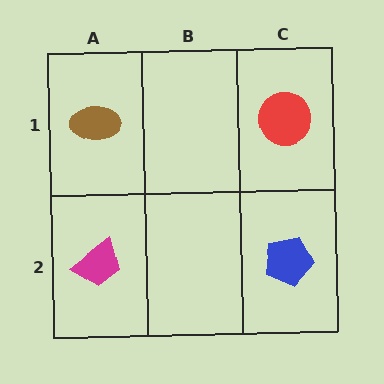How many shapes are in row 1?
2 shapes.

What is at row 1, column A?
A brown ellipse.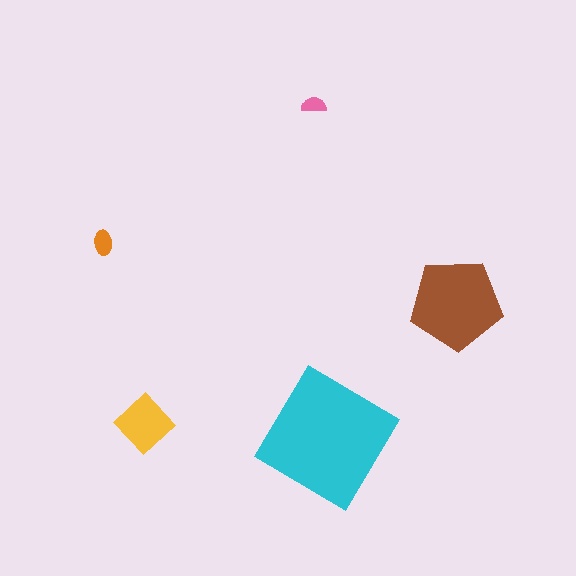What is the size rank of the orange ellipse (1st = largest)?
4th.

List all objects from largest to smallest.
The cyan diamond, the brown pentagon, the yellow diamond, the orange ellipse, the pink semicircle.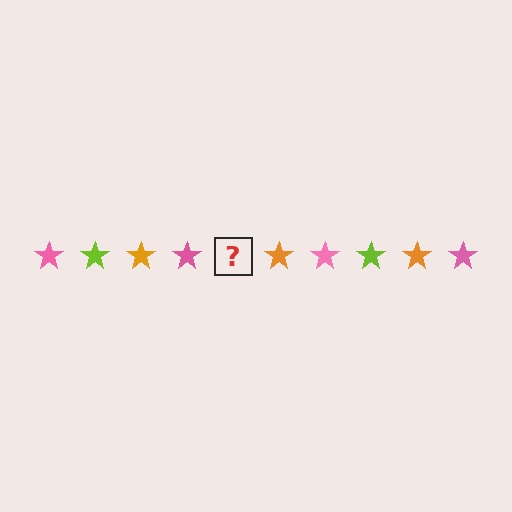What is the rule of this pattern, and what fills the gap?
The rule is that the pattern cycles through pink, lime, orange stars. The gap should be filled with a lime star.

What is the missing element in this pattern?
The missing element is a lime star.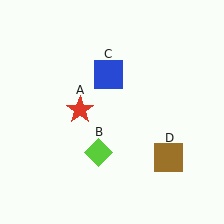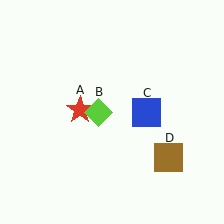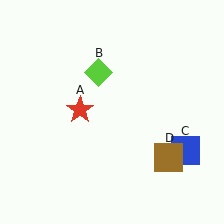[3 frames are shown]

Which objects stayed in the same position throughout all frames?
Red star (object A) and brown square (object D) remained stationary.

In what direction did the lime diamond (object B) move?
The lime diamond (object B) moved up.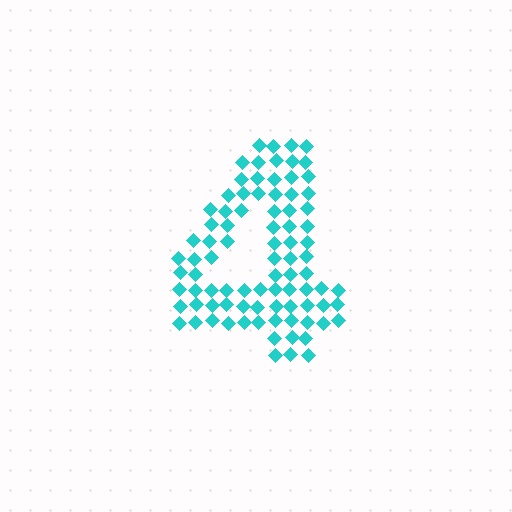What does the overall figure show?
The overall figure shows the digit 4.